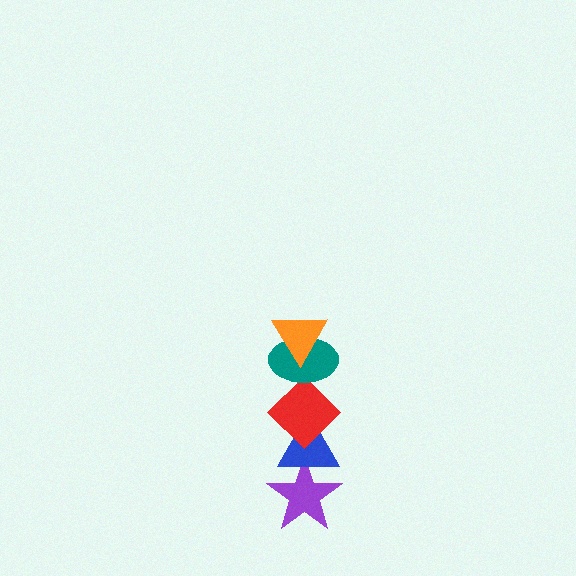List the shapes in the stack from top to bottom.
From top to bottom: the orange triangle, the teal ellipse, the red diamond, the blue triangle, the purple star.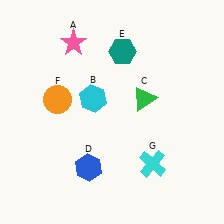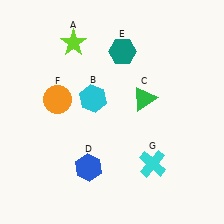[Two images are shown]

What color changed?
The star (A) changed from pink in Image 1 to lime in Image 2.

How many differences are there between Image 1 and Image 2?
There is 1 difference between the two images.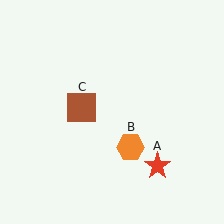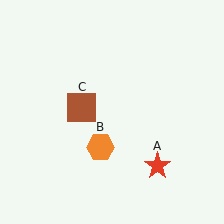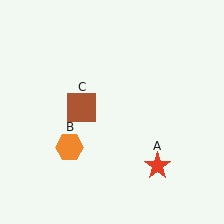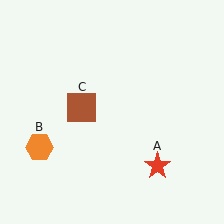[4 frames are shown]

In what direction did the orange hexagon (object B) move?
The orange hexagon (object B) moved left.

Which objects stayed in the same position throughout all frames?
Red star (object A) and brown square (object C) remained stationary.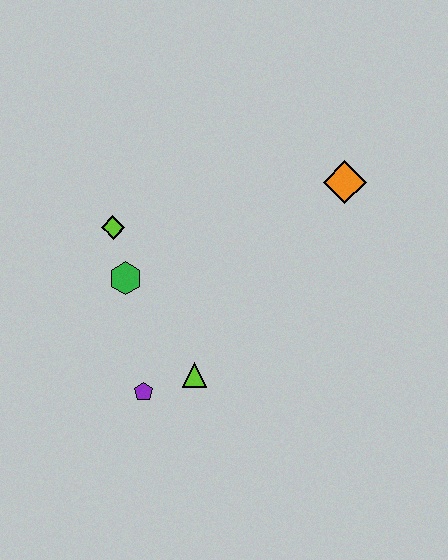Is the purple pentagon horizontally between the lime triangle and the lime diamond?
Yes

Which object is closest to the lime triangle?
The purple pentagon is closest to the lime triangle.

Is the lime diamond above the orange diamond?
No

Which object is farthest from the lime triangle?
The orange diamond is farthest from the lime triangle.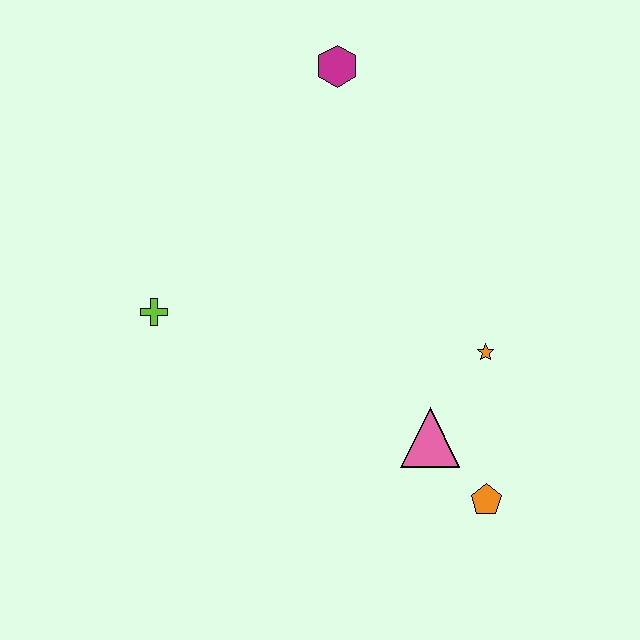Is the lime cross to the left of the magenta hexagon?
Yes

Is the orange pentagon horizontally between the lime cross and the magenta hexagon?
No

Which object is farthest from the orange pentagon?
The magenta hexagon is farthest from the orange pentagon.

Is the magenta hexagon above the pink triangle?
Yes